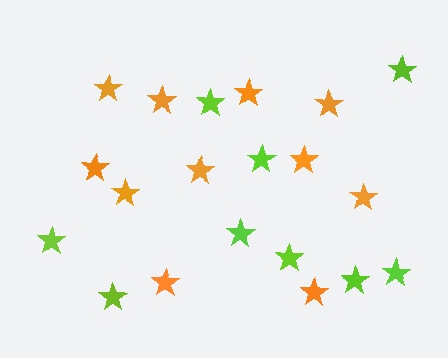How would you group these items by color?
There are 2 groups: one group of orange stars (11) and one group of lime stars (9).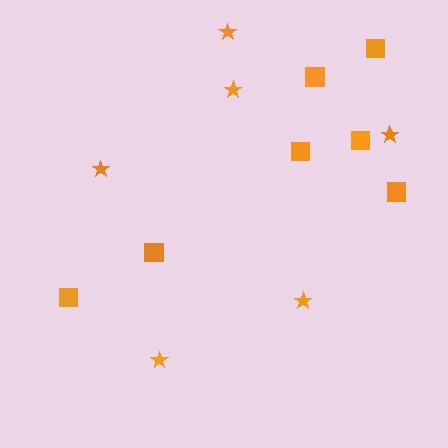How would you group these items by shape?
There are 2 groups: one group of squares (7) and one group of stars (6).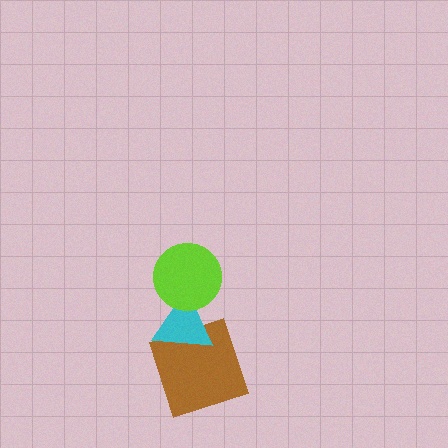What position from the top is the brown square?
The brown square is 3rd from the top.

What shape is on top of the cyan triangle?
The lime circle is on top of the cyan triangle.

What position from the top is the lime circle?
The lime circle is 1st from the top.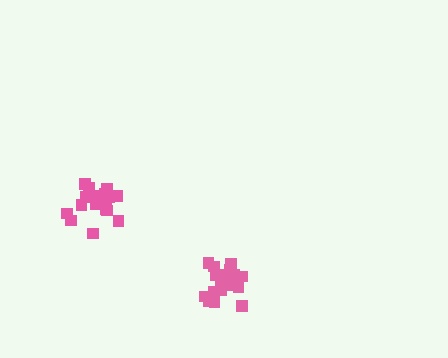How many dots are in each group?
Group 1: 18 dots, Group 2: 19 dots (37 total).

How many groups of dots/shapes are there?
There are 2 groups.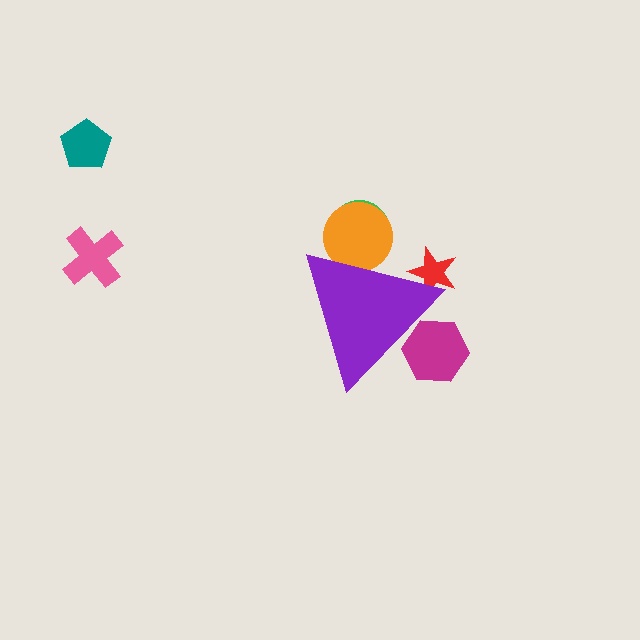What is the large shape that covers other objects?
A purple triangle.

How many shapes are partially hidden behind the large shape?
4 shapes are partially hidden.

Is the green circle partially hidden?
Yes, the green circle is partially hidden behind the purple triangle.